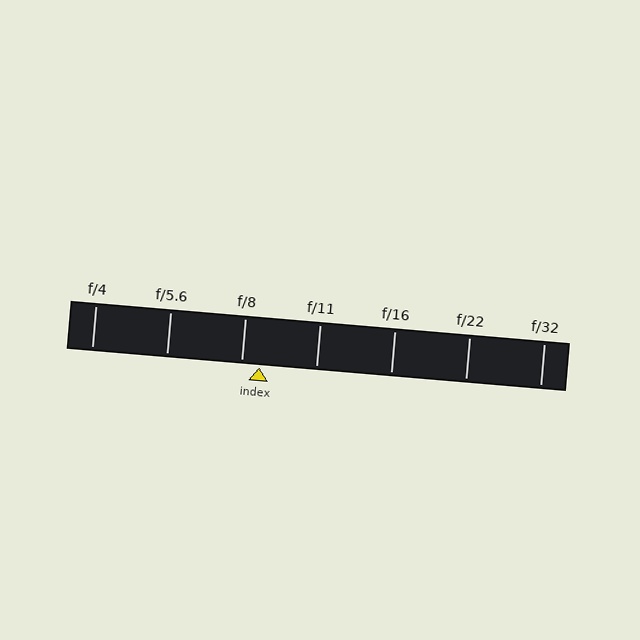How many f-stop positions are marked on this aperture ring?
There are 7 f-stop positions marked.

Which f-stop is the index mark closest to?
The index mark is closest to f/8.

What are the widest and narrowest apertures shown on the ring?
The widest aperture shown is f/4 and the narrowest is f/32.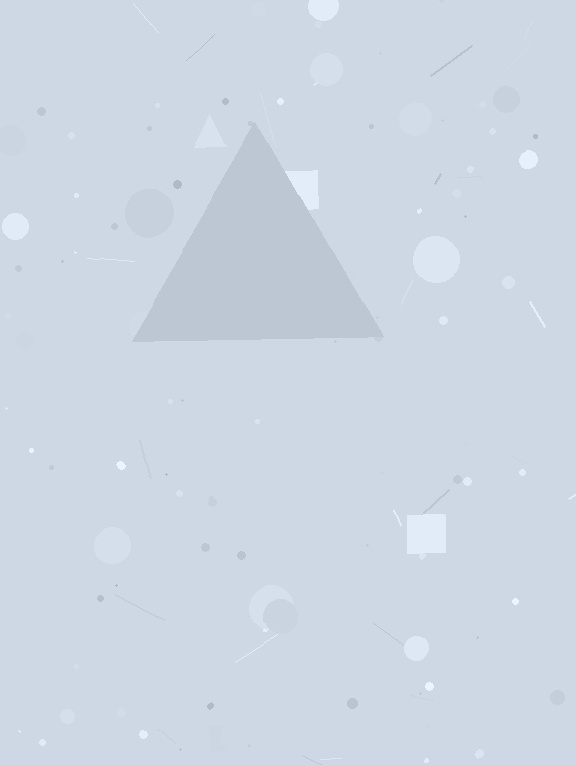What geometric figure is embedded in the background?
A triangle is embedded in the background.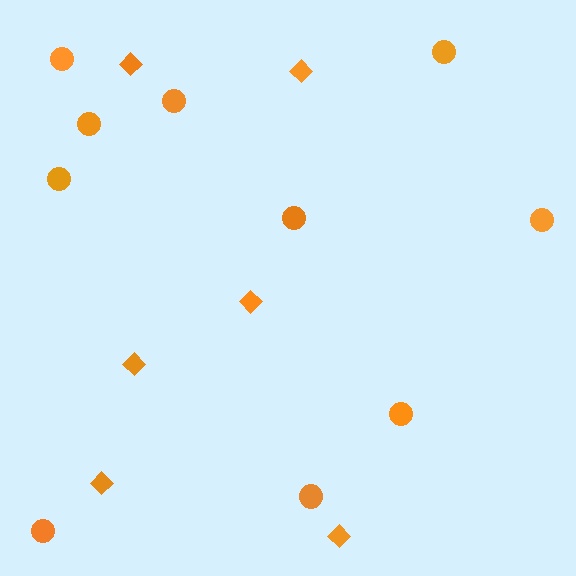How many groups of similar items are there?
There are 2 groups: one group of diamonds (6) and one group of circles (10).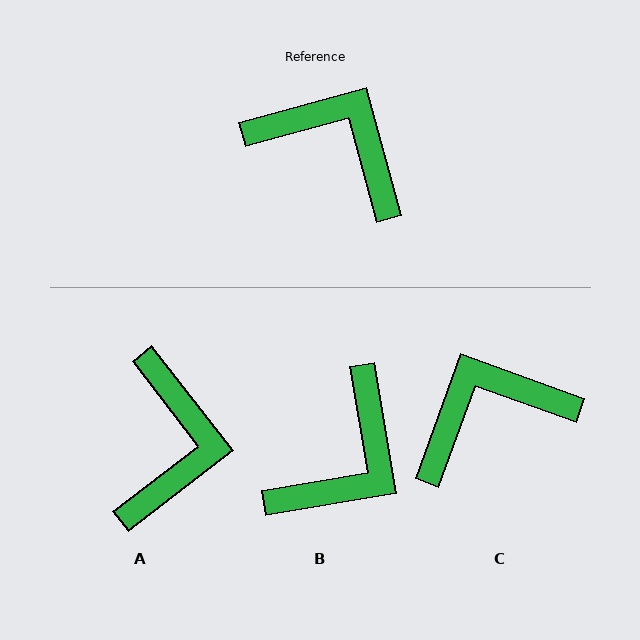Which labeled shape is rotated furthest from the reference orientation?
B, about 96 degrees away.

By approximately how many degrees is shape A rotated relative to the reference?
Approximately 67 degrees clockwise.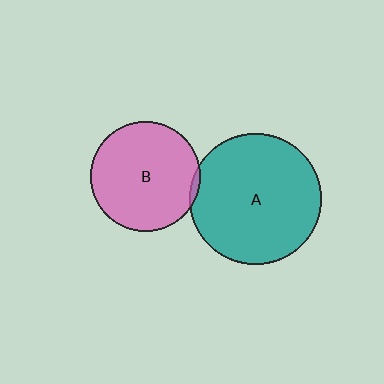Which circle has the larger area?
Circle A (teal).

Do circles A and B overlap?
Yes.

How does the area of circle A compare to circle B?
Approximately 1.4 times.